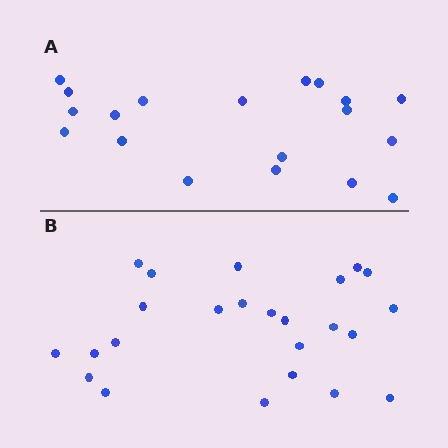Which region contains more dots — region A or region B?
Region B (the bottom region) has more dots.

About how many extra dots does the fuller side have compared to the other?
Region B has about 5 more dots than region A.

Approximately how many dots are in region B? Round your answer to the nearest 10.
About 20 dots. (The exact count is 24, which rounds to 20.)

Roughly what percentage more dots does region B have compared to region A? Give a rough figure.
About 25% more.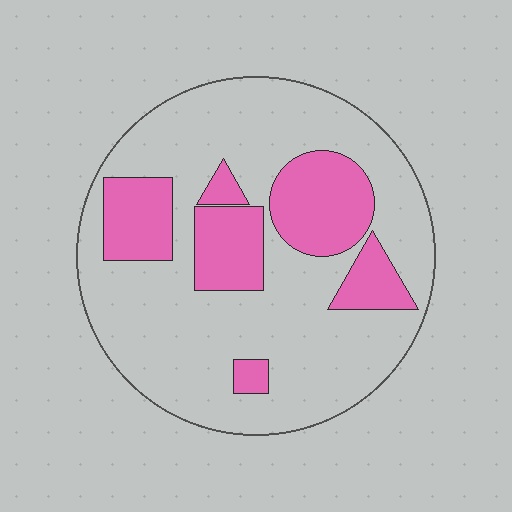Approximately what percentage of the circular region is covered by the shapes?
Approximately 25%.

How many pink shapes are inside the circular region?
6.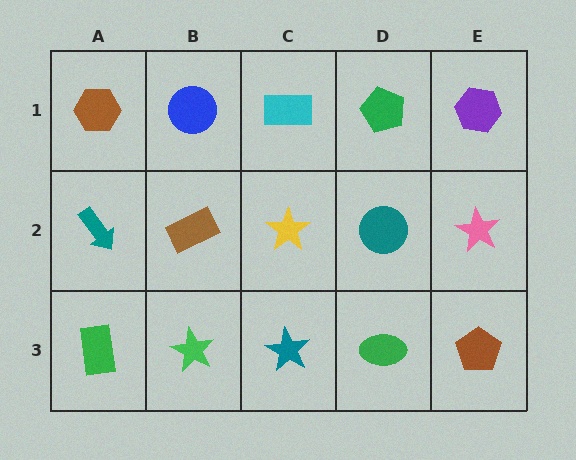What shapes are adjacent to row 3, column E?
A pink star (row 2, column E), a green ellipse (row 3, column D).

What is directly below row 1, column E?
A pink star.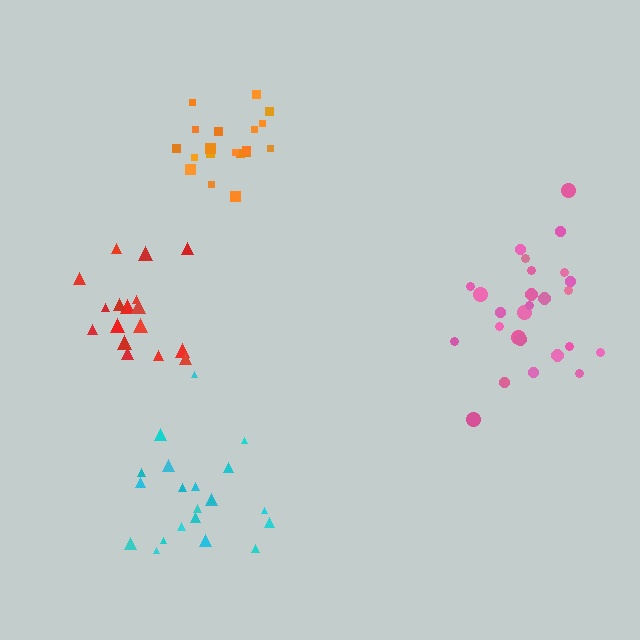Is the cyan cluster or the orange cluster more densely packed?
Orange.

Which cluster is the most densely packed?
Orange.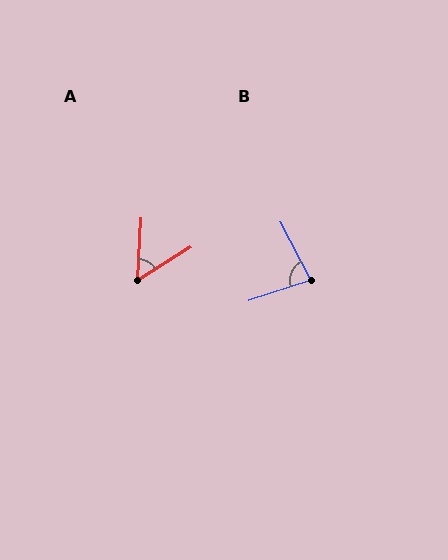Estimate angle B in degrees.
Approximately 80 degrees.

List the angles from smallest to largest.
A (55°), B (80°).